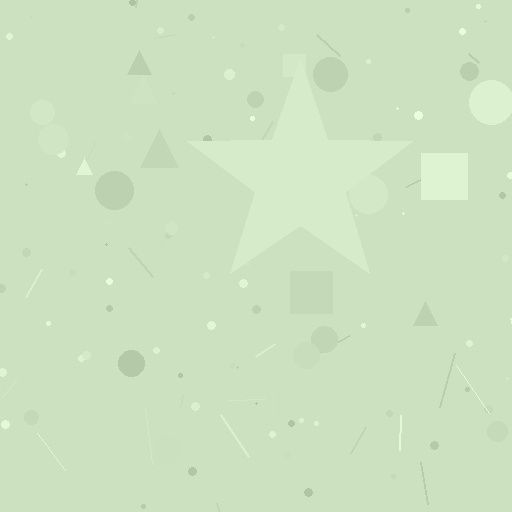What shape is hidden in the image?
A star is hidden in the image.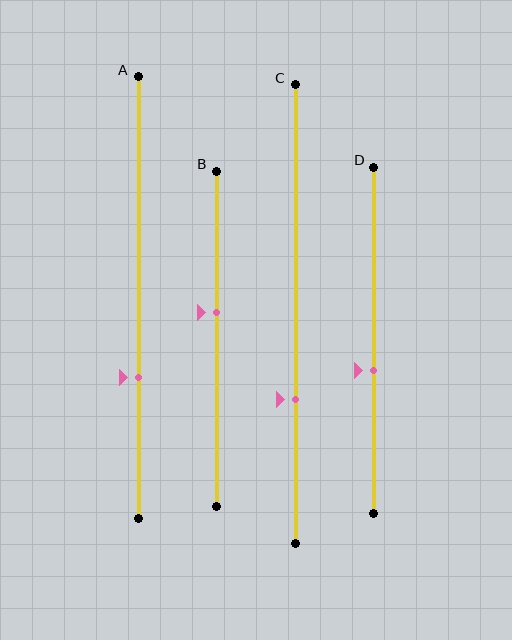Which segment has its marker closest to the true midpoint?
Segment B has its marker closest to the true midpoint.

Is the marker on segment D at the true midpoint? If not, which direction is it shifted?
No, the marker on segment D is shifted downward by about 9% of the segment length.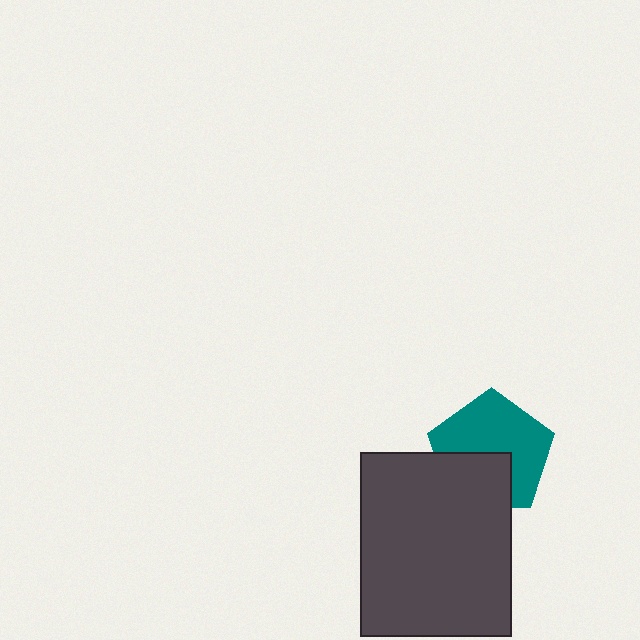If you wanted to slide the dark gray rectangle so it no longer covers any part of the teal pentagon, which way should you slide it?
Slide it down — that is the most direct way to separate the two shapes.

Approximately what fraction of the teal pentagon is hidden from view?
Roughly 37% of the teal pentagon is hidden behind the dark gray rectangle.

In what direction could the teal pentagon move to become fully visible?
The teal pentagon could move up. That would shift it out from behind the dark gray rectangle entirely.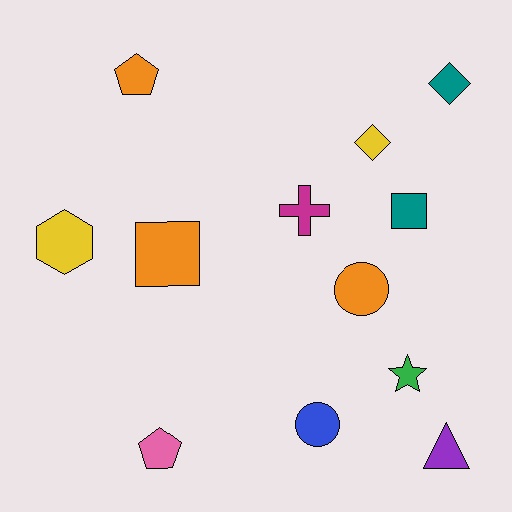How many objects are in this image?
There are 12 objects.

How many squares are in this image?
There are 2 squares.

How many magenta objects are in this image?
There is 1 magenta object.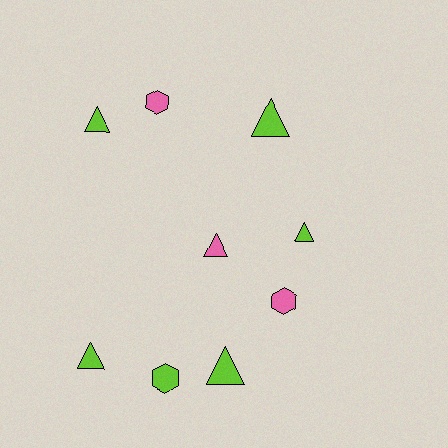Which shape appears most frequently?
Triangle, with 6 objects.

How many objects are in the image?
There are 9 objects.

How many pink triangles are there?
There is 1 pink triangle.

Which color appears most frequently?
Lime, with 6 objects.